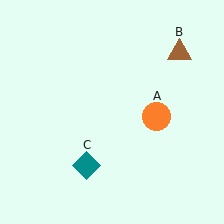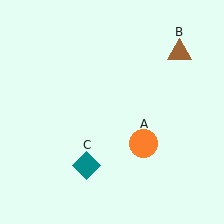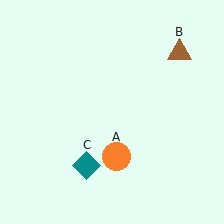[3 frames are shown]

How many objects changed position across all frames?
1 object changed position: orange circle (object A).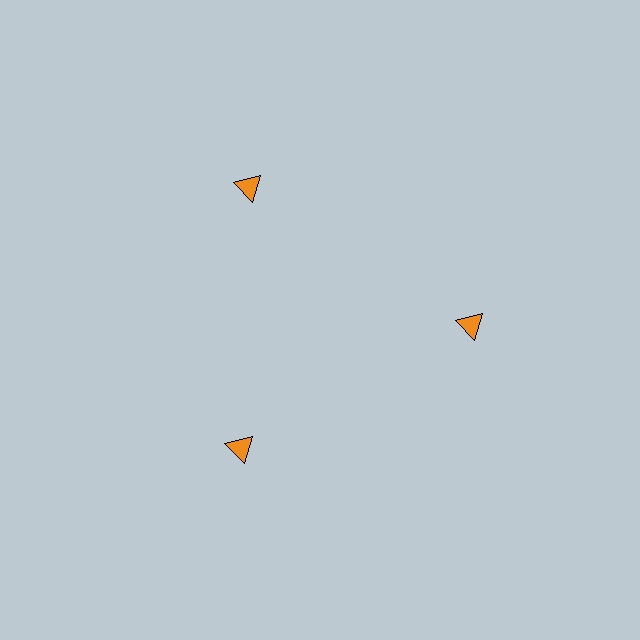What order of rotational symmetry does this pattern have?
This pattern has 3-fold rotational symmetry.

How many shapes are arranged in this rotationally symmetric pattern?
There are 3 shapes, arranged in 3 groups of 1.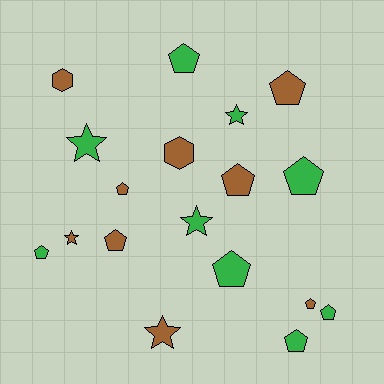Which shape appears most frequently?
Pentagon, with 11 objects.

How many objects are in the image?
There are 18 objects.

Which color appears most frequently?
Green, with 9 objects.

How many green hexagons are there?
There are no green hexagons.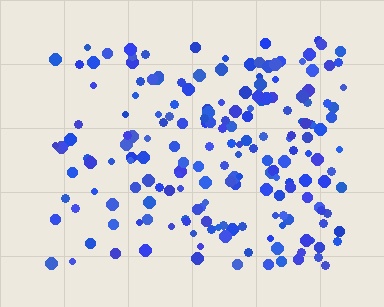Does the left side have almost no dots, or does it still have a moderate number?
Still a moderate number, just noticeably fewer than the right.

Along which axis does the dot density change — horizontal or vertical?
Horizontal.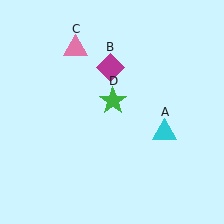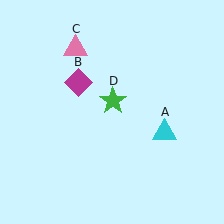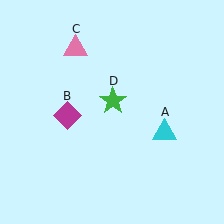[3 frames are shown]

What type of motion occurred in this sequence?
The magenta diamond (object B) rotated counterclockwise around the center of the scene.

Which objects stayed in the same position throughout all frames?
Cyan triangle (object A) and pink triangle (object C) and green star (object D) remained stationary.